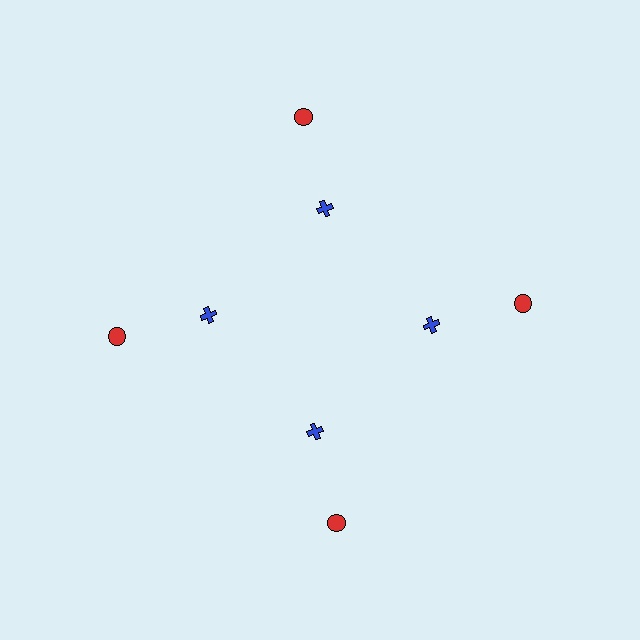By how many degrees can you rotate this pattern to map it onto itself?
The pattern maps onto itself every 90 degrees of rotation.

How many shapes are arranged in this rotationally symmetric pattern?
There are 8 shapes, arranged in 4 groups of 2.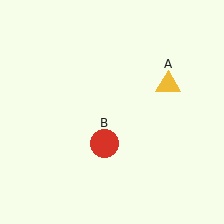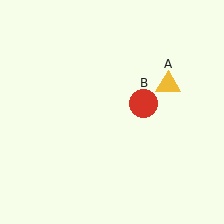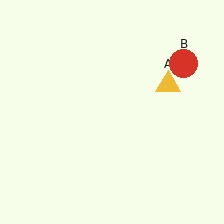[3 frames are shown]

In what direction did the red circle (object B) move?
The red circle (object B) moved up and to the right.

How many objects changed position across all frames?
1 object changed position: red circle (object B).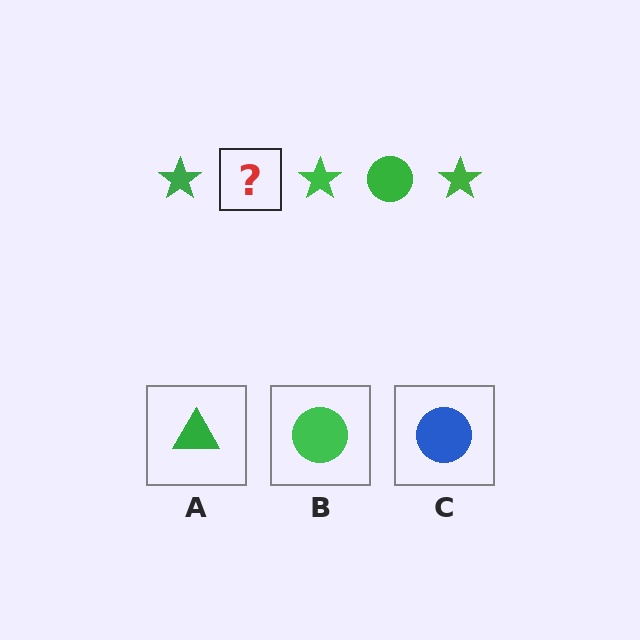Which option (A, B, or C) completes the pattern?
B.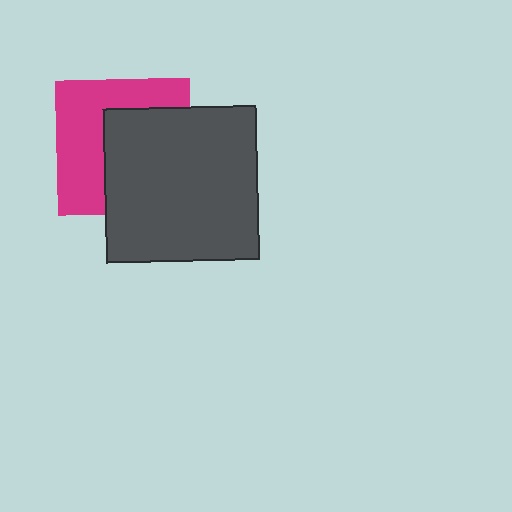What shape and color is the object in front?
The object in front is a dark gray square.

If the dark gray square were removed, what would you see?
You would see the complete magenta square.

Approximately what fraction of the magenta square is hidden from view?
Roughly 51% of the magenta square is hidden behind the dark gray square.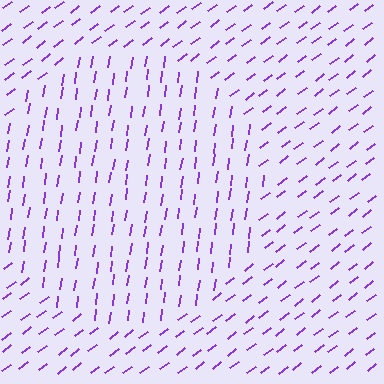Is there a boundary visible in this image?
Yes, there is a texture boundary formed by a change in line orientation.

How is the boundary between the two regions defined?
The boundary is defined purely by a change in line orientation (approximately 45 degrees difference). All lines are the same color and thickness.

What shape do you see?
I see a circle.